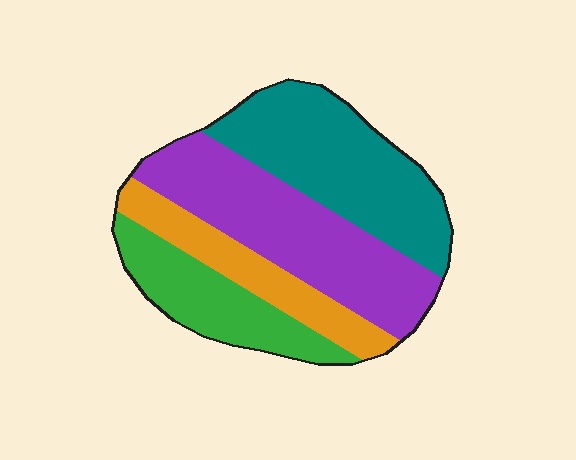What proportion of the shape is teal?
Teal takes up between a sixth and a third of the shape.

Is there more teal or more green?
Teal.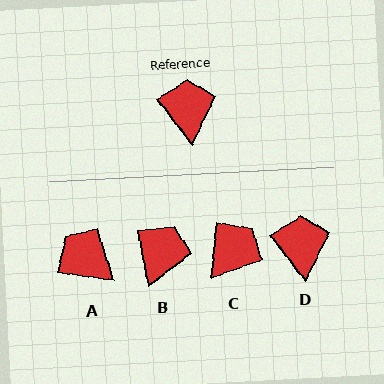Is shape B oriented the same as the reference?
No, it is off by about 27 degrees.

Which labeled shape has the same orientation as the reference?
D.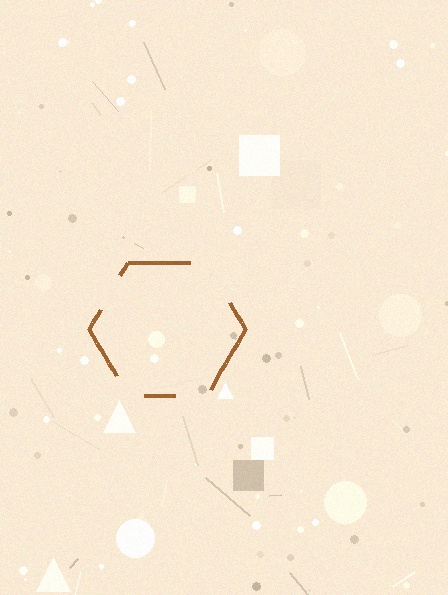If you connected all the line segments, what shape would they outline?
They would outline a hexagon.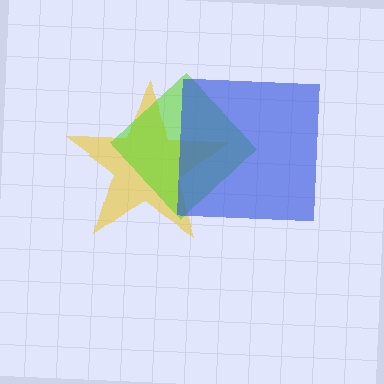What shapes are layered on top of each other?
The layered shapes are: a yellow star, a lime diamond, a blue square.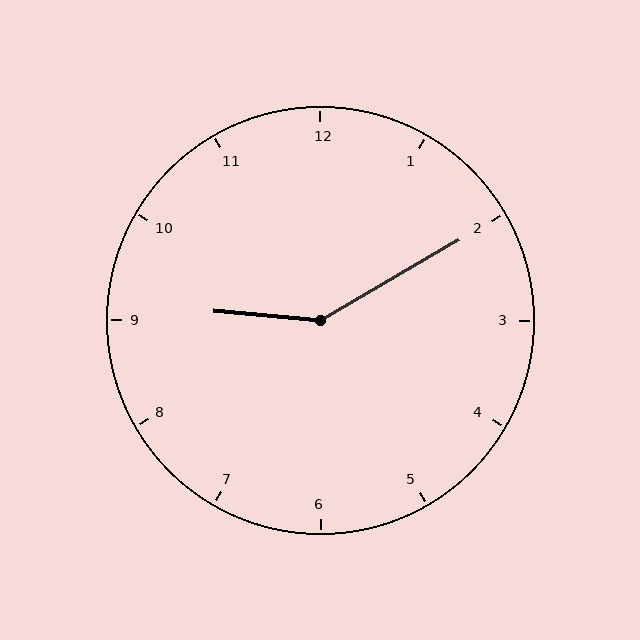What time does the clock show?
9:10.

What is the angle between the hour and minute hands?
Approximately 145 degrees.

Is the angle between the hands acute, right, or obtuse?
It is obtuse.